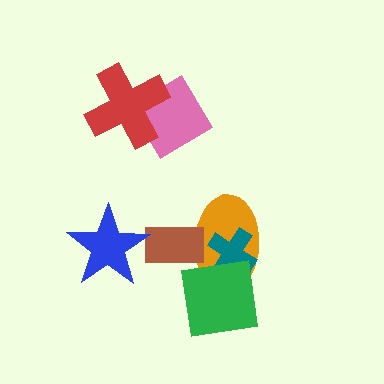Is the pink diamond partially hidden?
Yes, it is partially covered by another shape.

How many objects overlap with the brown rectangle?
1 object overlaps with the brown rectangle.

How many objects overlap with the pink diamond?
1 object overlaps with the pink diamond.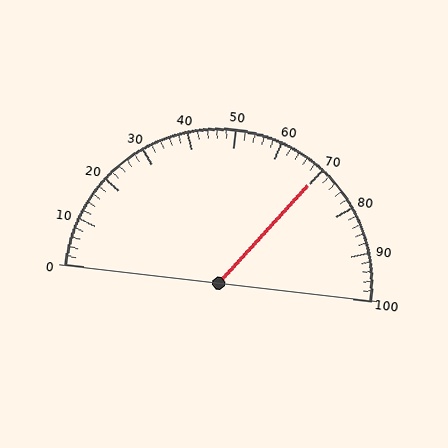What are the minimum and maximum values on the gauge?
The gauge ranges from 0 to 100.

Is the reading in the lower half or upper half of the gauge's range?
The reading is in the upper half of the range (0 to 100).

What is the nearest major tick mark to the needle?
The nearest major tick mark is 70.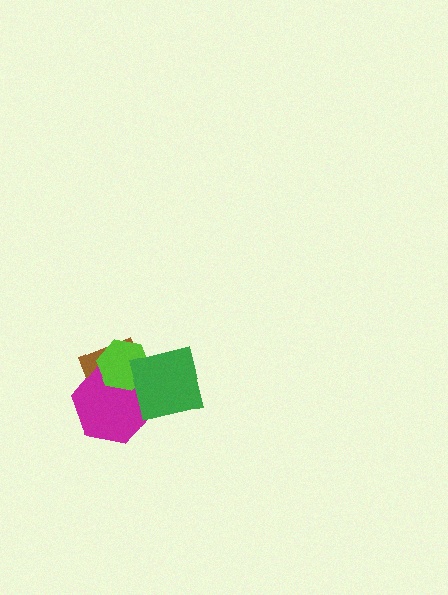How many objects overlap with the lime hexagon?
3 objects overlap with the lime hexagon.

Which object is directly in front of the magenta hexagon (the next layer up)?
The lime hexagon is directly in front of the magenta hexagon.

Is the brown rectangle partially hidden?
Yes, it is partially covered by another shape.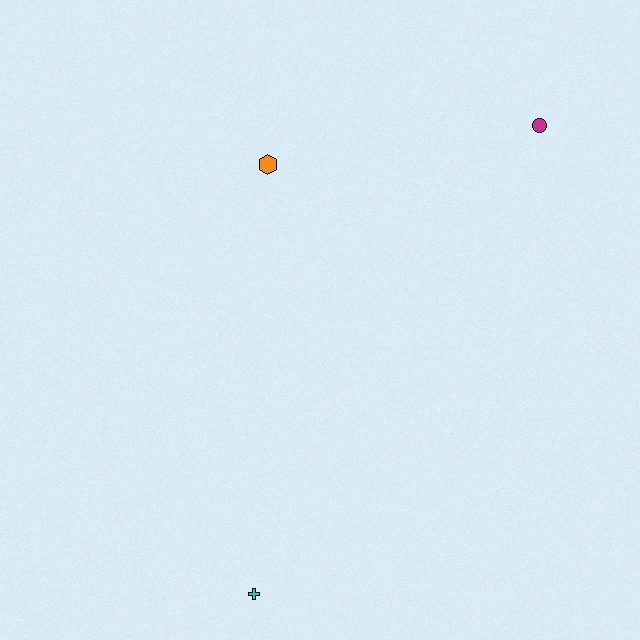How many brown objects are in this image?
There are no brown objects.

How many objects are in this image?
There are 3 objects.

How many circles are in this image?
There is 1 circle.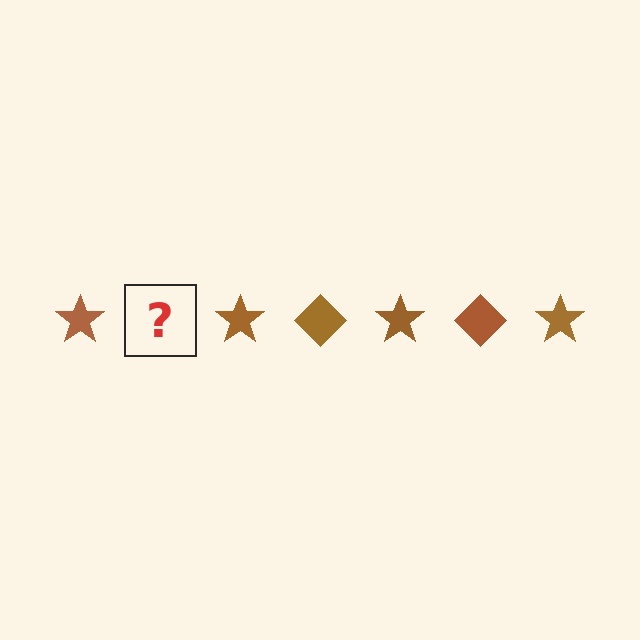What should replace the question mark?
The question mark should be replaced with a brown diamond.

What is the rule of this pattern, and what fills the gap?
The rule is that the pattern cycles through star, diamond shapes in brown. The gap should be filled with a brown diamond.